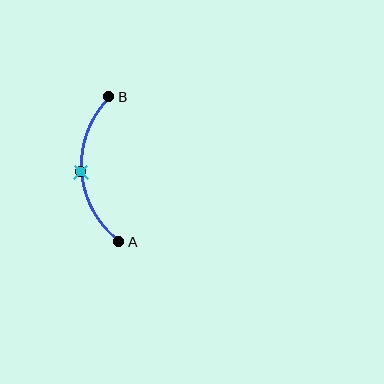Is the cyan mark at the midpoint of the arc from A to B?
Yes. The cyan mark lies on the arc at equal arc-length from both A and B — it is the arc midpoint.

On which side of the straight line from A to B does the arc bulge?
The arc bulges to the left of the straight line connecting A and B.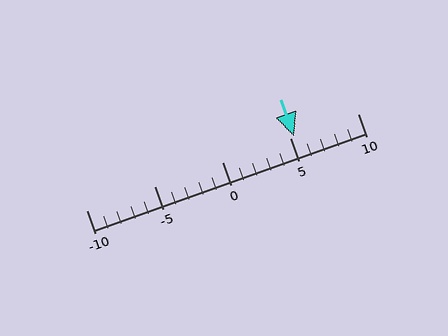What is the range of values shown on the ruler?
The ruler shows values from -10 to 10.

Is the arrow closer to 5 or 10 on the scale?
The arrow is closer to 5.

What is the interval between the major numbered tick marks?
The major tick marks are spaced 5 units apart.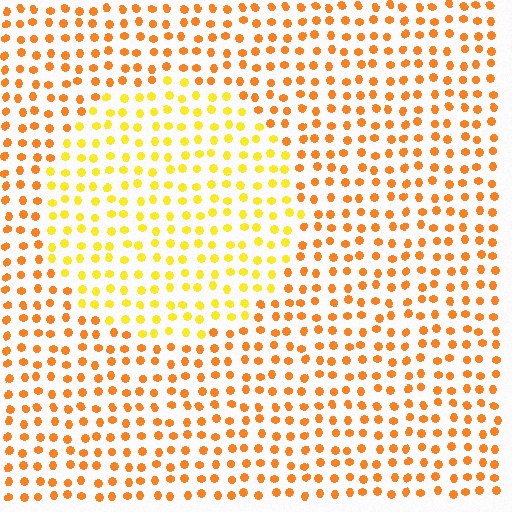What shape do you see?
I see a circle.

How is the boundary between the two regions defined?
The boundary is defined purely by a slight shift in hue (about 30 degrees). Spacing, size, and orientation are identical on both sides.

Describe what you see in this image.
The image is filled with small orange elements in a uniform arrangement. A circle-shaped region is visible where the elements are tinted to a slightly different hue, forming a subtle color boundary.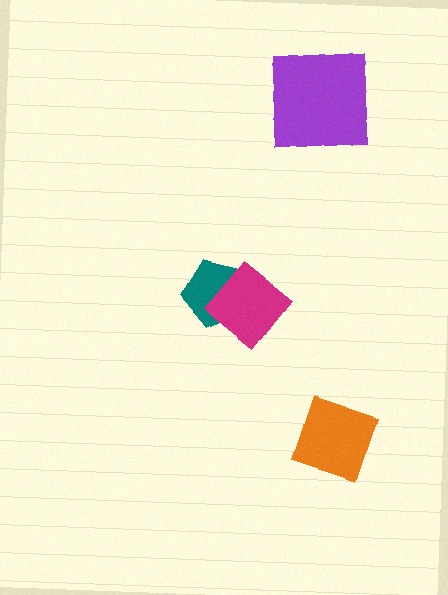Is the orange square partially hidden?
No, no other shape covers it.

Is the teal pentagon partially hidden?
Yes, it is partially covered by another shape.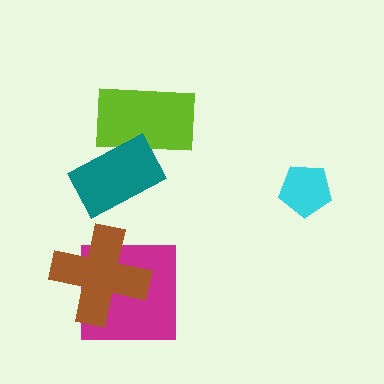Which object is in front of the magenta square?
The brown cross is in front of the magenta square.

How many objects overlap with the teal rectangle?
1 object overlaps with the teal rectangle.